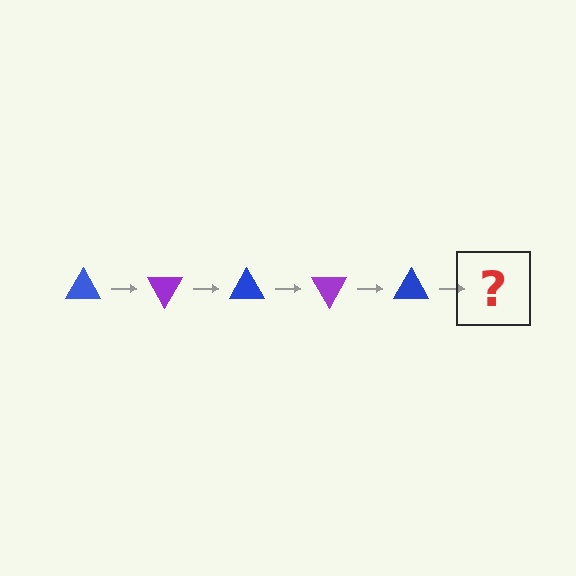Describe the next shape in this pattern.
It should be a purple triangle, rotated 300 degrees from the start.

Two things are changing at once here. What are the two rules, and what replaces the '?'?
The two rules are that it rotates 60 degrees each step and the color cycles through blue and purple. The '?' should be a purple triangle, rotated 300 degrees from the start.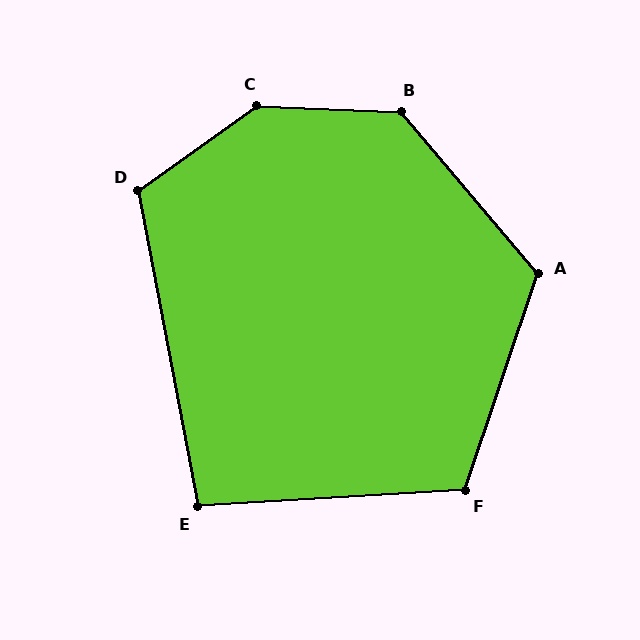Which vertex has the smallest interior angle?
E, at approximately 97 degrees.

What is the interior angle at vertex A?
Approximately 121 degrees (obtuse).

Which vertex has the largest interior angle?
C, at approximately 142 degrees.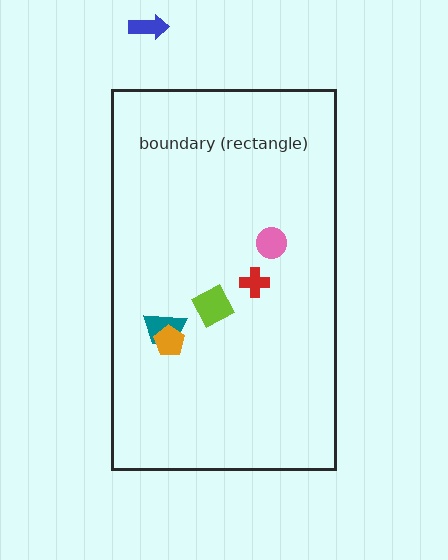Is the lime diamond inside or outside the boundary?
Inside.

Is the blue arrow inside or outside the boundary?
Outside.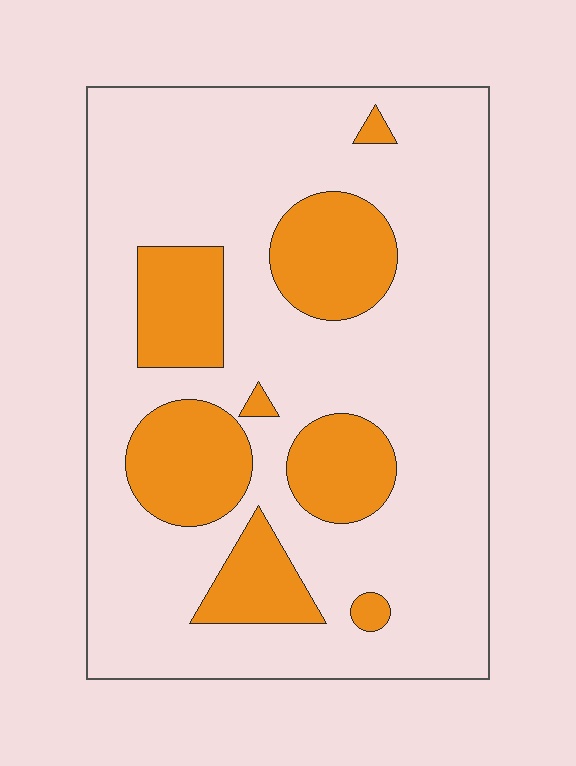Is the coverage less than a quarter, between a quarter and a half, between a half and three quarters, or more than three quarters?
Less than a quarter.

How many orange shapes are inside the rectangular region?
8.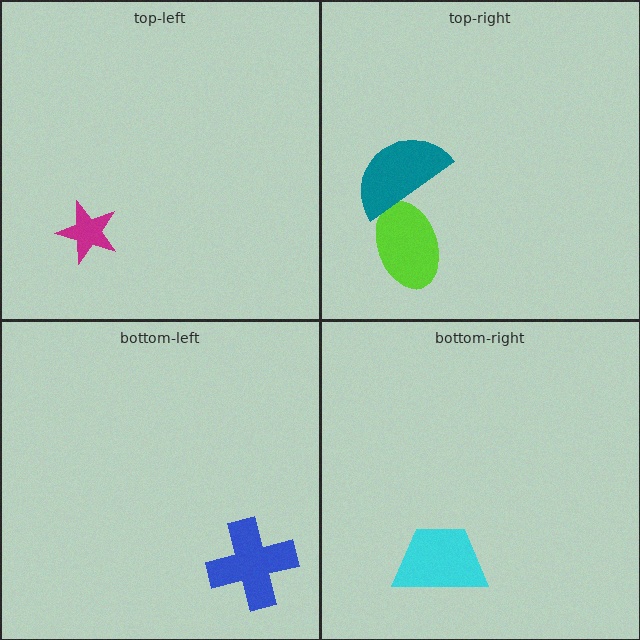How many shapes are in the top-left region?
1.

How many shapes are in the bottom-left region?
1.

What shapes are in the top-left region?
The magenta star.